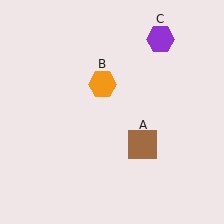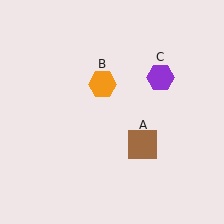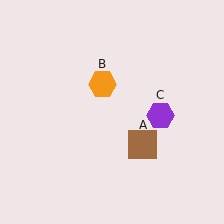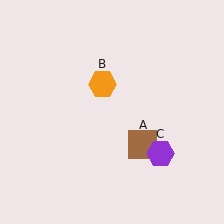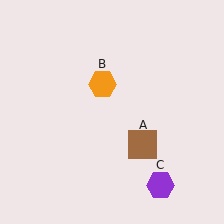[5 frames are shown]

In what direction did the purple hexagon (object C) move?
The purple hexagon (object C) moved down.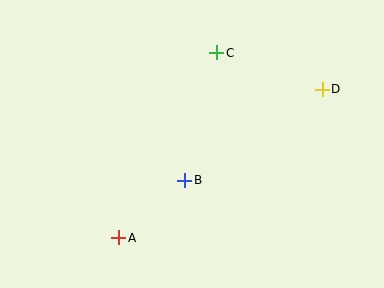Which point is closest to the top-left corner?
Point C is closest to the top-left corner.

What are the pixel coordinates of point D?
Point D is at (322, 89).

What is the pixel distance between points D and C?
The distance between D and C is 111 pixels.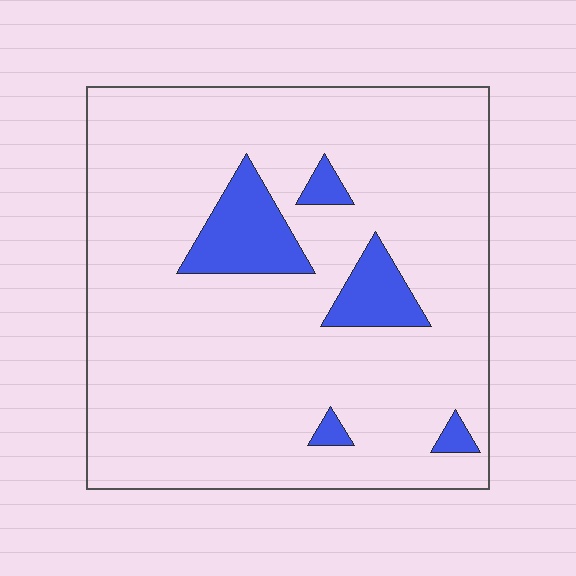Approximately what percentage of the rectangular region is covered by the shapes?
Approximately 10%.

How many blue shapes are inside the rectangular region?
5.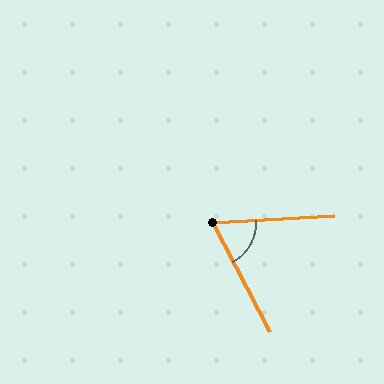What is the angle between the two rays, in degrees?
Approximately 66 degrees.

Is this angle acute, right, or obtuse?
It is acute.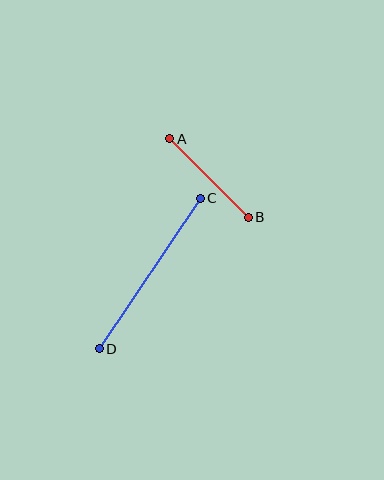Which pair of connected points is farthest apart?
Points C and D are farthest apart.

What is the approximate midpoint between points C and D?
The midpoint is at approximately (150, 274) pixels.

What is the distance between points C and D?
The distance is approximately 181 pixels.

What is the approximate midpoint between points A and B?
The midpoint is at approximately (209, 178) pixels.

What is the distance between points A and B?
The distance is approximately 111 pixels.